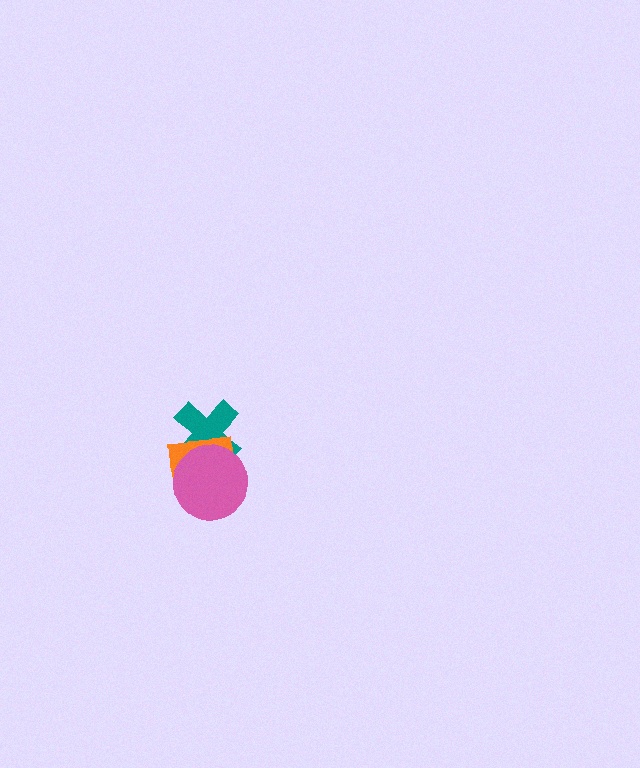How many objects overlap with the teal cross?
2 objects overlap with the teal cross.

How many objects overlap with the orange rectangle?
2 objects overlap with the orange rectangle.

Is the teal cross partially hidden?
Yes, it is partially covered by another shape.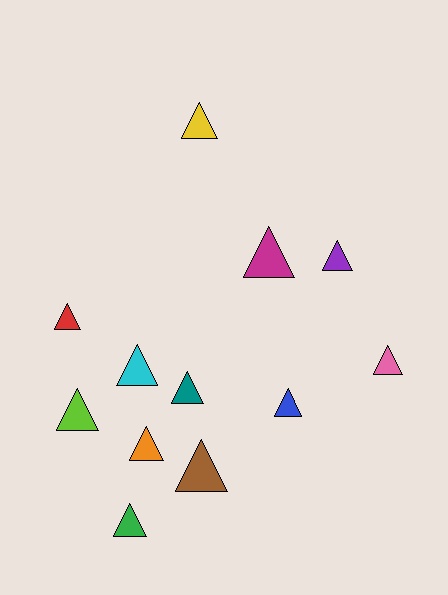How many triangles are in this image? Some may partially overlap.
There are 12 triangles.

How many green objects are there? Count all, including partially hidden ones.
There is 1 green object.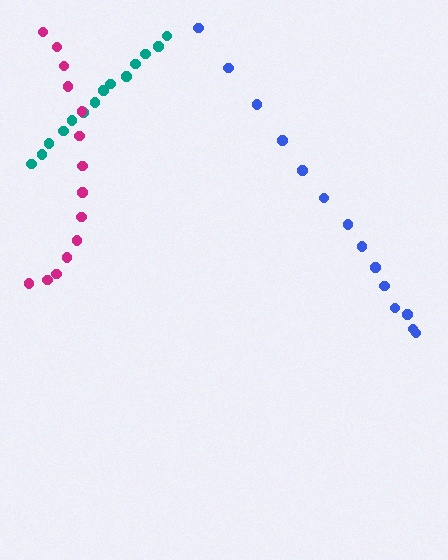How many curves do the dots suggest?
There are 3 distinct paths.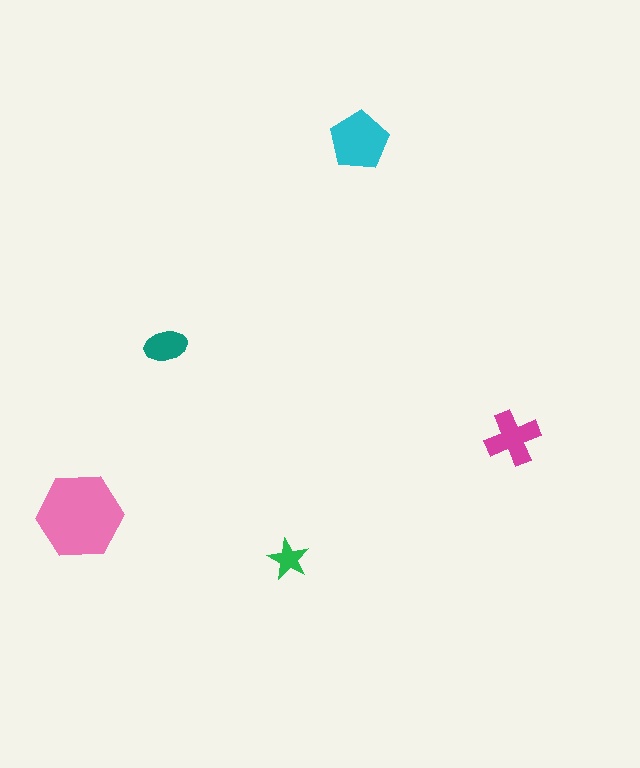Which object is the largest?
The pink hexagon.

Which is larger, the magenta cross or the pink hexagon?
The pink hexagon.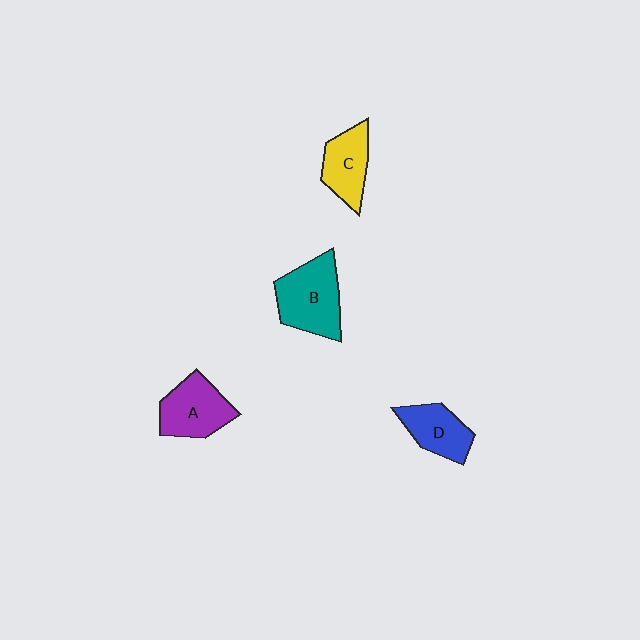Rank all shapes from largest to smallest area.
From largest to smallest: B (teal), A (purple), C (yellow), D (blue).